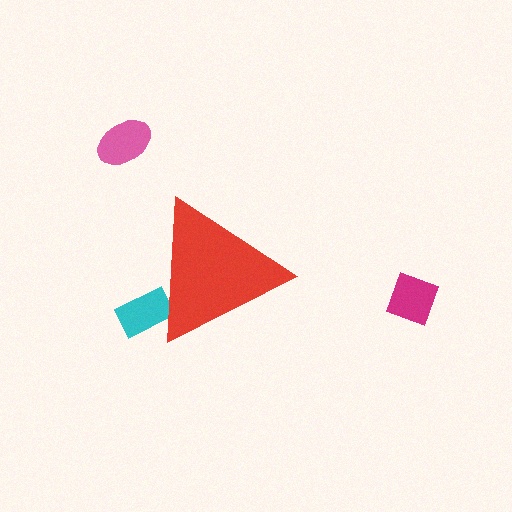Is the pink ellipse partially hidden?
No, the pink ellipse is fully visible.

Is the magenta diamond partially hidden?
No, the magenta diamond is fully visible.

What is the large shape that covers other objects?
A red triangle.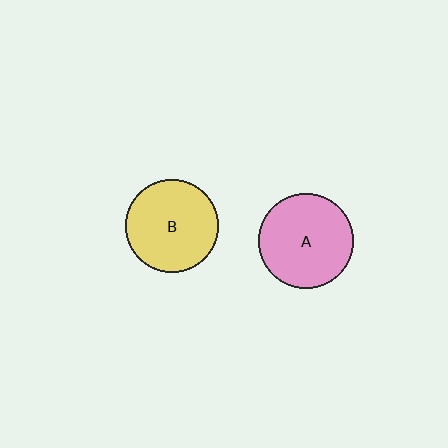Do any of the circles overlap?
No, none of the circles overlap.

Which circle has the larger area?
Circle A (pink).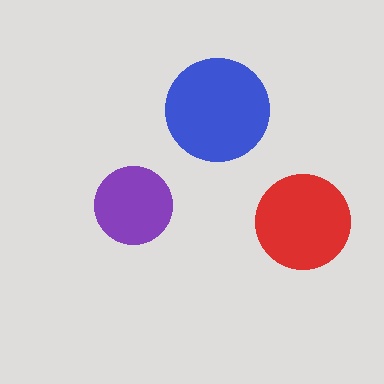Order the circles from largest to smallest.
the blue one, the red one, the purple one.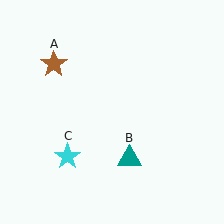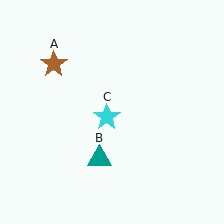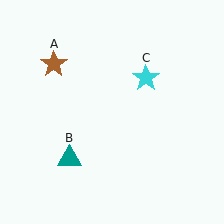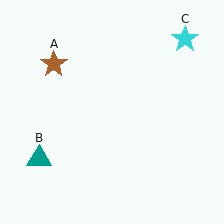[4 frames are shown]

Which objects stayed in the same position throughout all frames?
Brown star (object A) remained stationary.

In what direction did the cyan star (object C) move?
The cyan star (object C) moved up and to the right.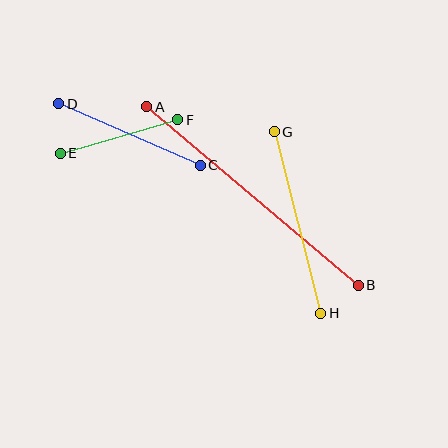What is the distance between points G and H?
The distance is approximately 187 pixels.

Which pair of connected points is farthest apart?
Points A and B are farthest apart.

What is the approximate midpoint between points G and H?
The midpoint is at approximately (297, 222) pixels.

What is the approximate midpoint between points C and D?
The midpoint is at approximately (129, 134) pixels.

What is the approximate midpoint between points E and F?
The midpoint is at approximately (119, 136) pixels.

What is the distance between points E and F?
The distance is approximately 122 pixels.